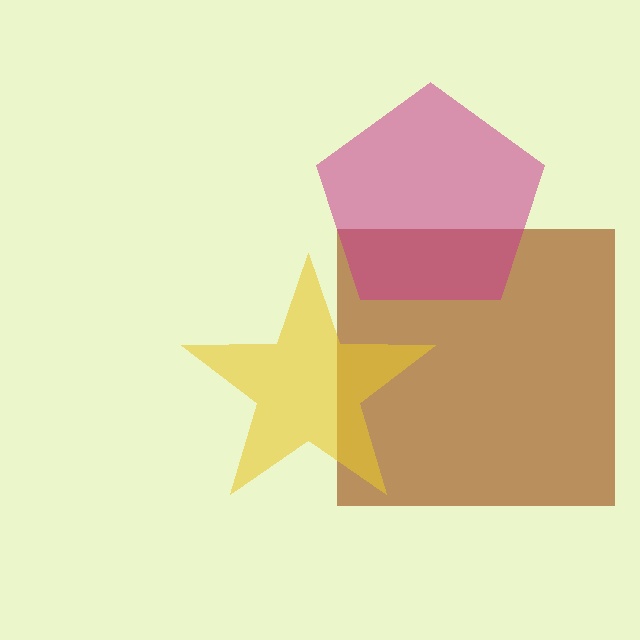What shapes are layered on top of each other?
The layered shapes are: a brown square, a yellow star, a magenta pentagon.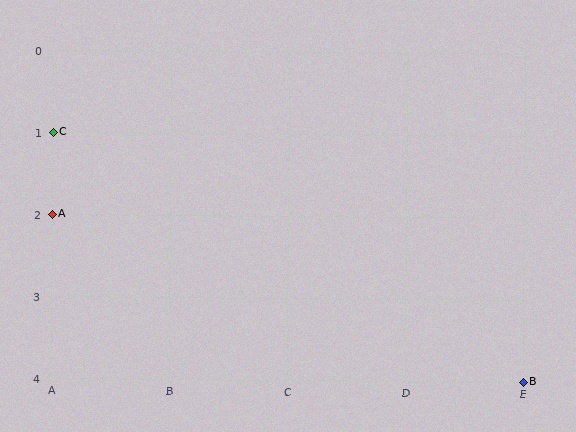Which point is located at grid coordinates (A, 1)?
Point C is at (A, 1).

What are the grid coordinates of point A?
Point A is at grid coordinates (A, 2).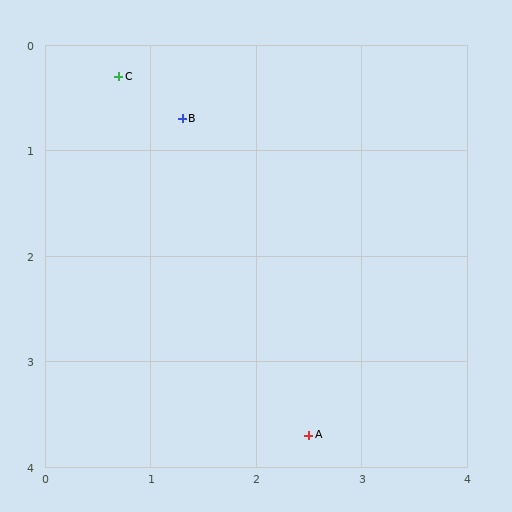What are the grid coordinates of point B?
Point B is at approximately (1.3, 0.7).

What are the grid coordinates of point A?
Point A is at approximately (2.5, 3.7).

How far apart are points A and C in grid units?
Points A and C are about 3.8 grid units apart.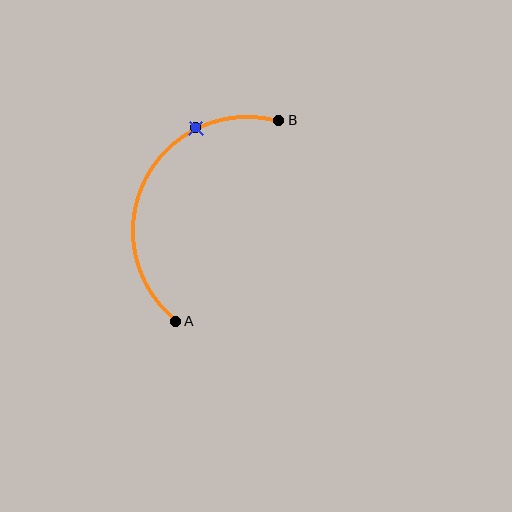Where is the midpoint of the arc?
The arc midpoint is the point on the curve farthest from the straight line joining A and B. It sits to the left of that line.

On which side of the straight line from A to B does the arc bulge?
The arc bulges to the left of the straight line connecting A and B.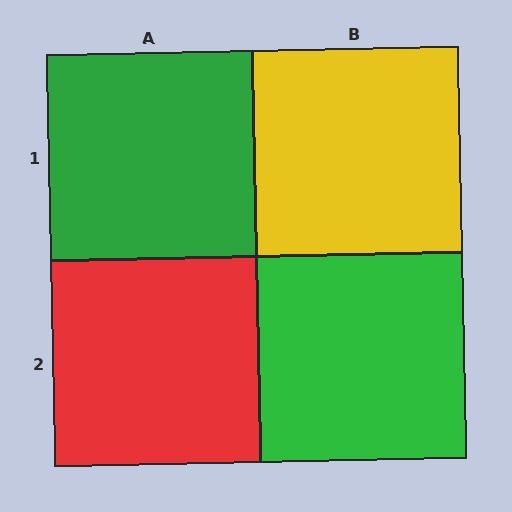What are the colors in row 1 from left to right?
Green, yellow.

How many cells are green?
2 cells are green.